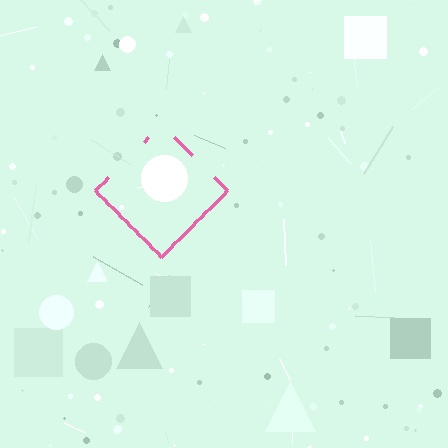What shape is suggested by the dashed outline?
The dashed outline suggests a diamond.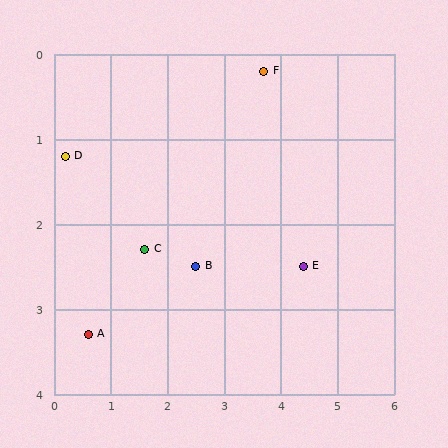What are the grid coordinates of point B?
Point B is at approximately (2.5, 2.5).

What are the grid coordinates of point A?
Point A is at approximately (0.6, 3.3).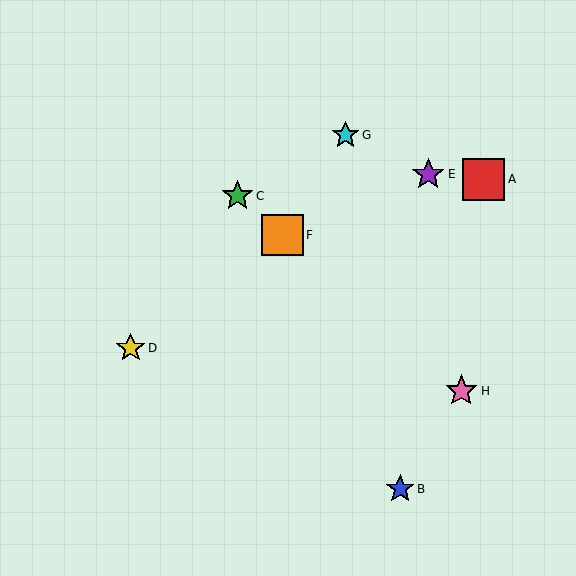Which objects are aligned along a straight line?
Objects C, F, H are aligned along a straight line.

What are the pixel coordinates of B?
Object B is at (400, 489).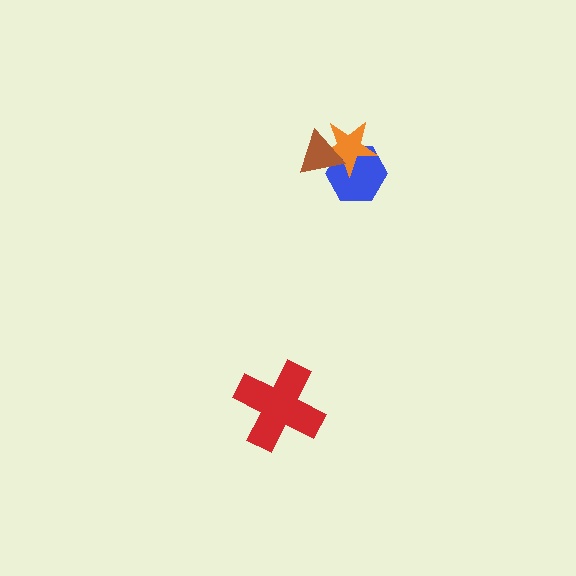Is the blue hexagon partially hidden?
Yes, it is partially covered by another shape.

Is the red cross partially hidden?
No, no other shape covers it.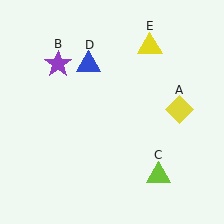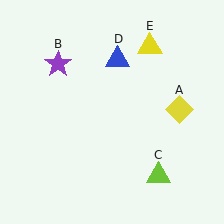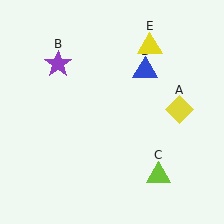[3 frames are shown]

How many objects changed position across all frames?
1 object changed position: blue triangle (object D).